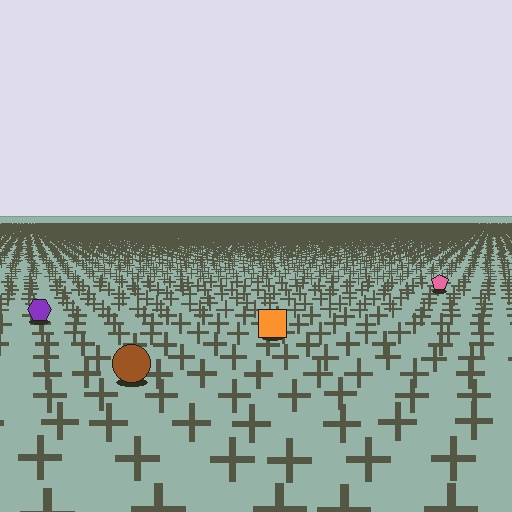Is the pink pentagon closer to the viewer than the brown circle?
No. The brown circle is closer — you can tell from the texture gradient: the ground texture is coarser near it.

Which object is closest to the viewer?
The brown circle is closest. The texture marks near it are larger and more spread out.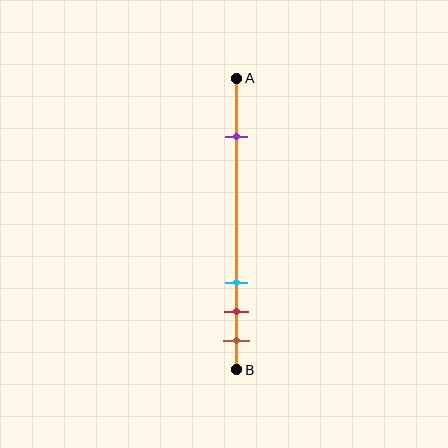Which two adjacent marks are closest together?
The red and brown marks are the closest adjacent pair.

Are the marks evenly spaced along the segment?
No, the marks are not evenly spaced.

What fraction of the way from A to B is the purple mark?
The purple mark is approximately 20% (0.2) of the way from A to B.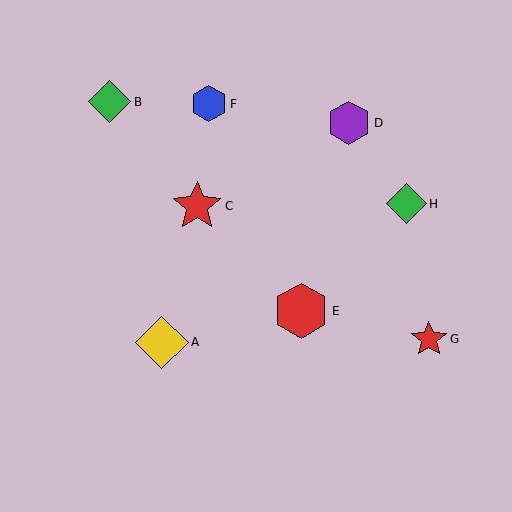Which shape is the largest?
The red hexagon (labeled E) is the largest.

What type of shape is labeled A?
Shape A is a yellow diamond.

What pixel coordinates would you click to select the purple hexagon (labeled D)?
Click at (349, 123) to select the purple hexagon D.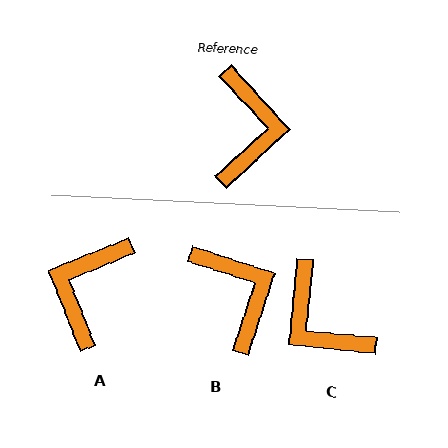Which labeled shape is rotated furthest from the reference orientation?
A, about 159 degrees away.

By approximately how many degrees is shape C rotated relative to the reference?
Approximately 138 degrees clockwise.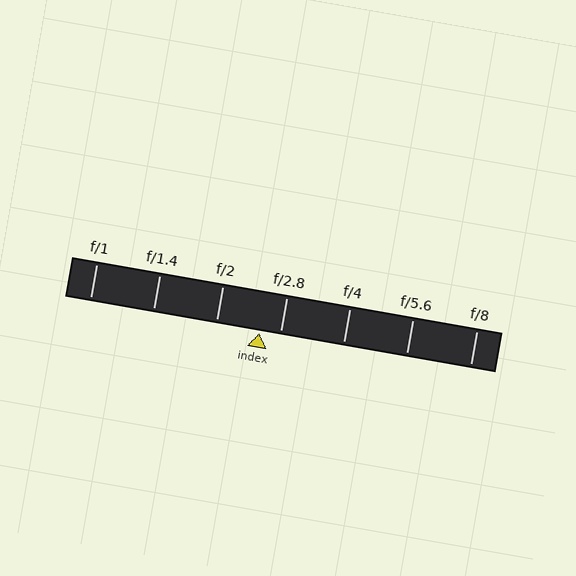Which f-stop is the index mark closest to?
The index mark is closest to f/2.8.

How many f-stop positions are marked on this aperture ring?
There are 7 f-stop positions marked.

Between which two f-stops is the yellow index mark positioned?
The index mark is between f/2 and f/2.8.